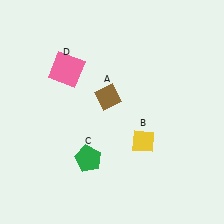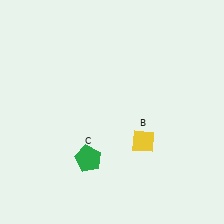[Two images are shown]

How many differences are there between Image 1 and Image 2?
There are 2 differences between the two images.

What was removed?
The pink square (D), the brown diamond (A) were removed in Image 2.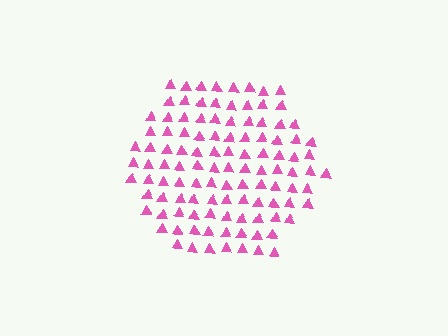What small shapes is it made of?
It is made of small triangles.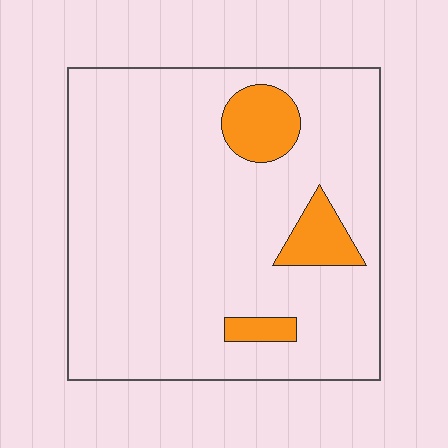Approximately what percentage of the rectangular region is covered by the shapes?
Approximately 10%.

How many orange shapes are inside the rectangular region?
3.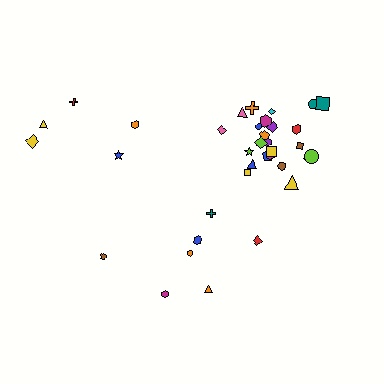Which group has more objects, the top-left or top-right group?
The top-right group.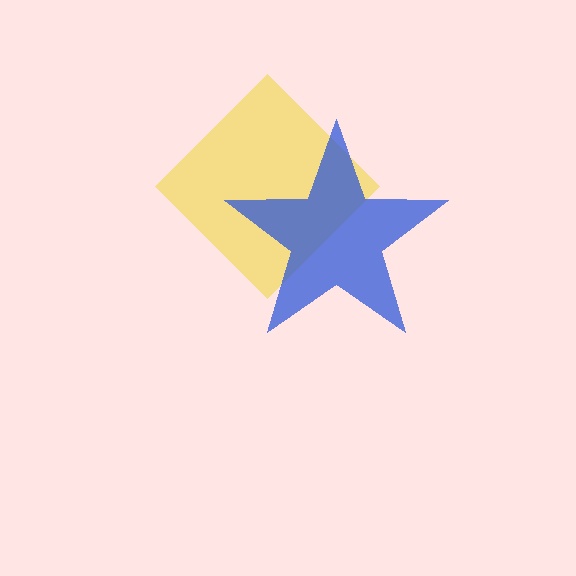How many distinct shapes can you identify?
There are 2 distinct shapes: a yellow diamond, a blue star.